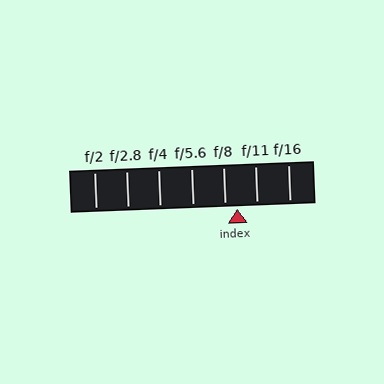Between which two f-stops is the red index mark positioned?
The index mark is between f/8 and f/11.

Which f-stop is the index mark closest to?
The index mark is closest to f/8.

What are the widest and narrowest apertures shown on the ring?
The widest aperture shown is f/2 and the narrowest is f/16.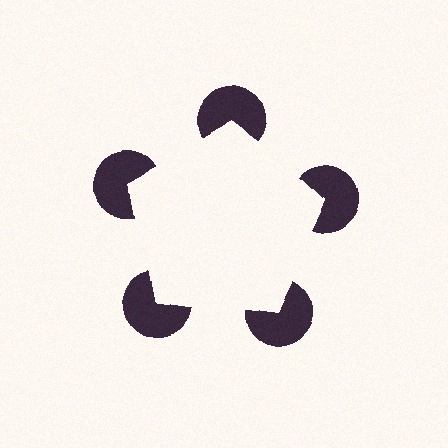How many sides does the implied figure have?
5 sides.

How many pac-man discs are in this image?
There are 5 — one at each vertex of the illusory pentagon.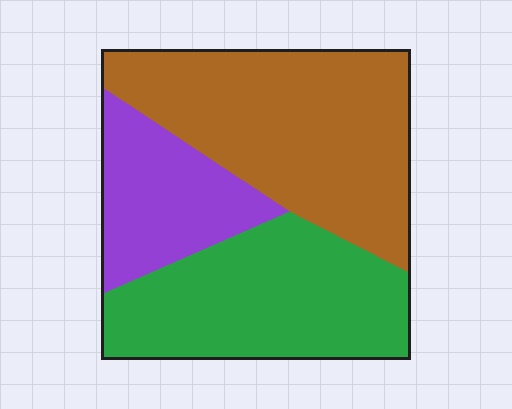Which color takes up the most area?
Brown, at roughly 45%.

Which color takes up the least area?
Purple, at roughly 20%.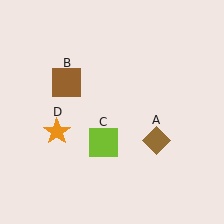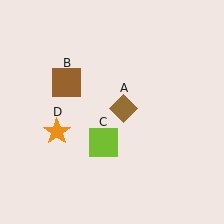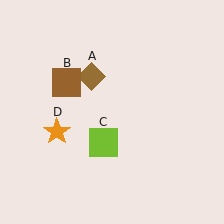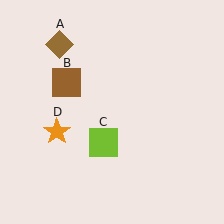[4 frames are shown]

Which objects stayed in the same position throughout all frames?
Brown square (object B) and lime square (object C) and orange star (object D) remained stationary.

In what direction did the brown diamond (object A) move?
The brown diamond (object A) moved up and to the left.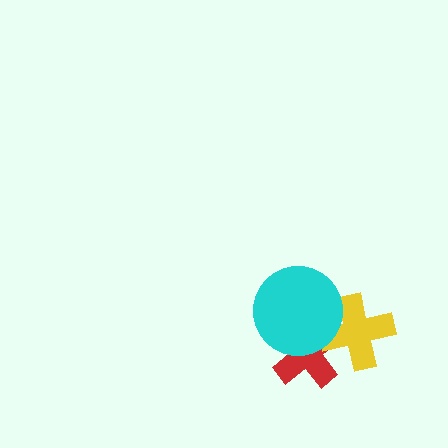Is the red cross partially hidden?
Yes, it is partially covered by another shape.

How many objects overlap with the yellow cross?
2 objects overlap with the yellow cross.